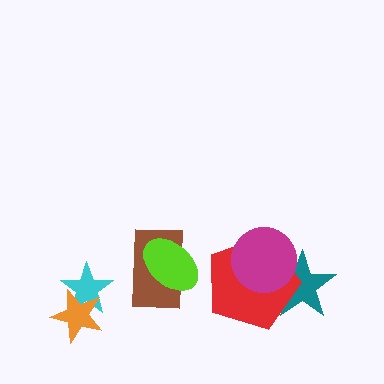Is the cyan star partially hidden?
Yes, it is partially covered by another shape.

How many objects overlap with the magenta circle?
2 objects overlap with the magenta circle.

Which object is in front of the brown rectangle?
The lime ellipse is in front of the brown rectangle.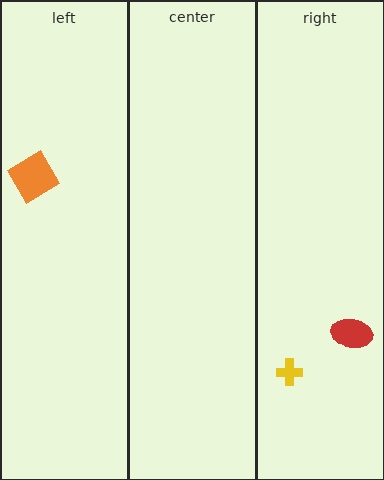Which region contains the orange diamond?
The left region.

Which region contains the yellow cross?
The right region.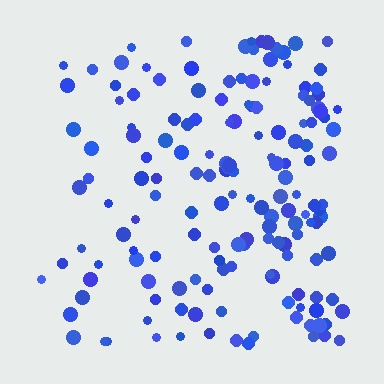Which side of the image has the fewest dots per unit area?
The left.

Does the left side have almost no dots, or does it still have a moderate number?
Still a moderate number, just noticeably fewer than the right.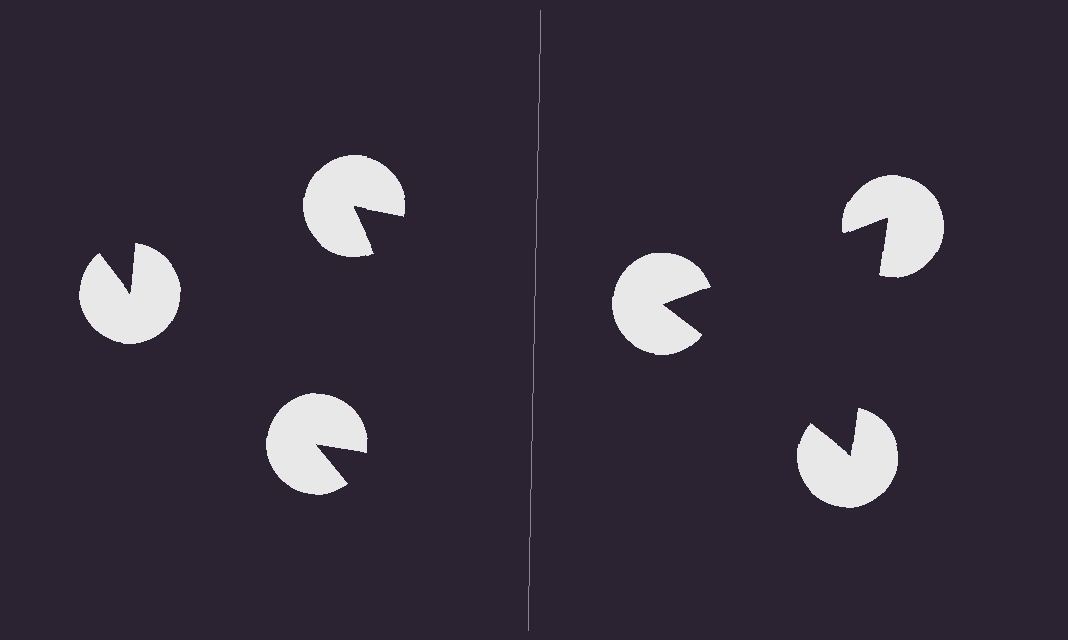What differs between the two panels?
The pac-man discs are positioned identically on both sides; only the wedge orientations differ. On the right they align to a triangle; on the left they are misaligned.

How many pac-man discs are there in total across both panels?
6 — 3 on each side.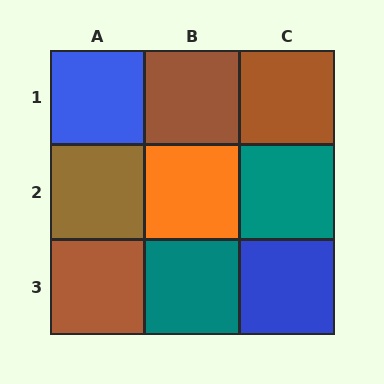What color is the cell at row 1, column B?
Brown.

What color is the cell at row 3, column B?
Teal.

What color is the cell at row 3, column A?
Brown.